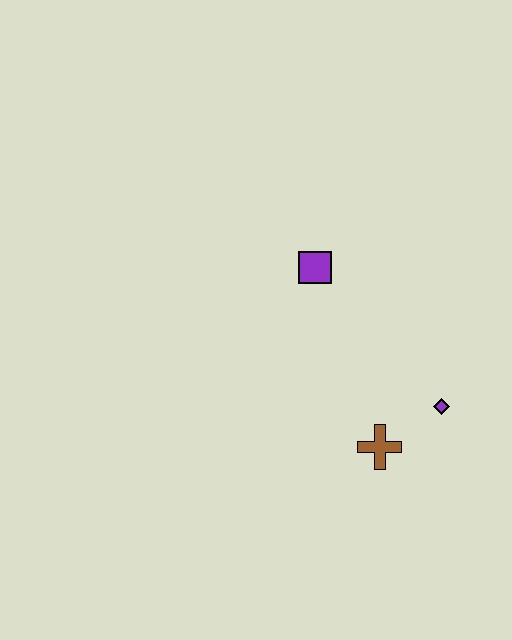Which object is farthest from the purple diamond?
The purple square is farthest from the purple diamond.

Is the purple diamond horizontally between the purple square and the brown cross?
No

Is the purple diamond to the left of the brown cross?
No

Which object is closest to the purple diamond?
The brown cross is closest to the purple diamond.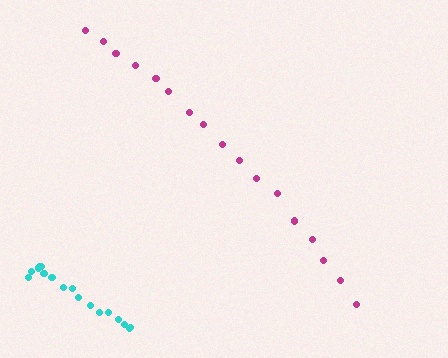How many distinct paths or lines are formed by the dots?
There are 2 distinct paths.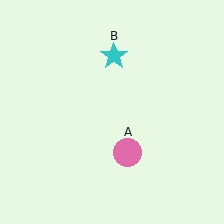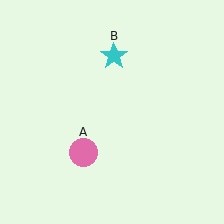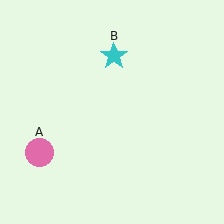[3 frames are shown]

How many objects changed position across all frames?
1 object changed position: pink circle (object A).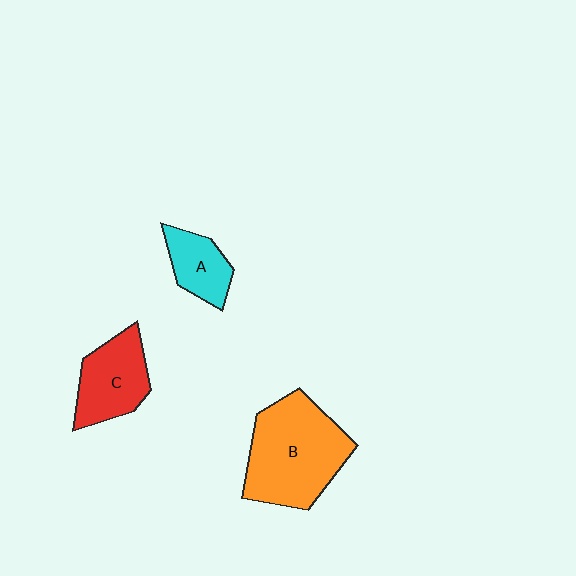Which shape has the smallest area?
Shape A (cyan).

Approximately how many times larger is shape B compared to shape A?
Approximately 2.5 times.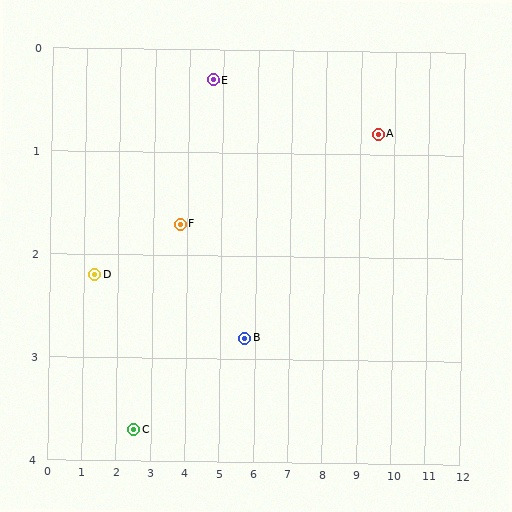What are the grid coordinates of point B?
Point B is at approximately (5.7, 2.8).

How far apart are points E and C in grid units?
Points E and C are about 4.0 grid units apart.